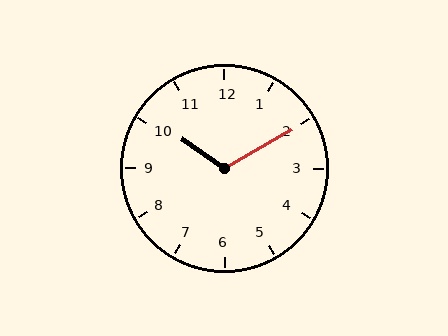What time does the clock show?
10:10.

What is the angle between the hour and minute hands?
Approximately 115 degrees.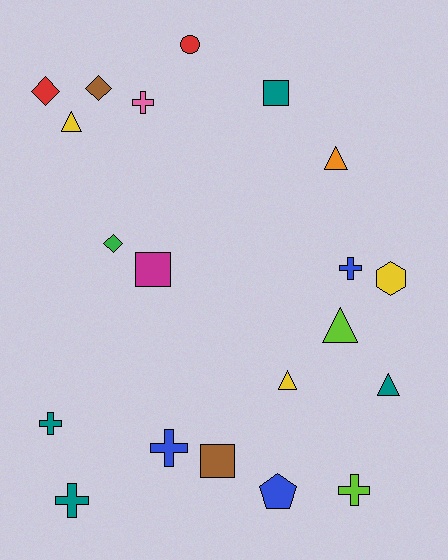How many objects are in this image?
There are 20 objects.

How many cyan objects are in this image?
There are no cyan objects.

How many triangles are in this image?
There are 5 triangles.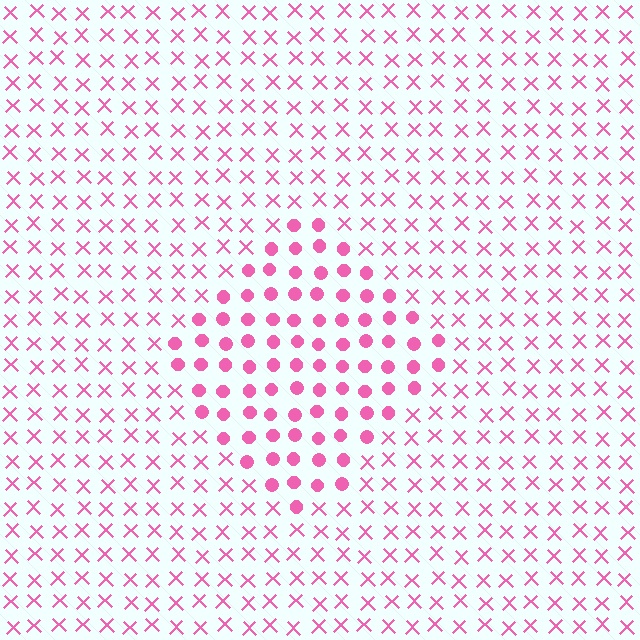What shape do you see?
I see a diamond.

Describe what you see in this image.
The image is filled with small pink elements arranged in a uniform grid. A diamond-shaped region contains circles, while the surrounding area contains X marks. The boundary is defined purely by the change in element shape.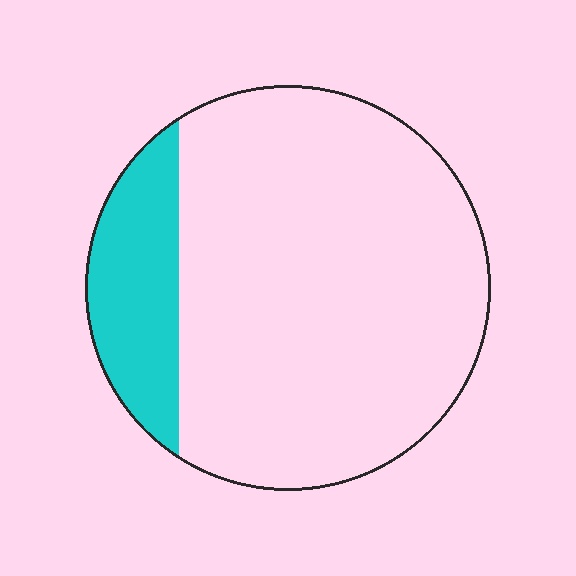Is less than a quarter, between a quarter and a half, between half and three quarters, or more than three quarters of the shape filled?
Less than a quarter.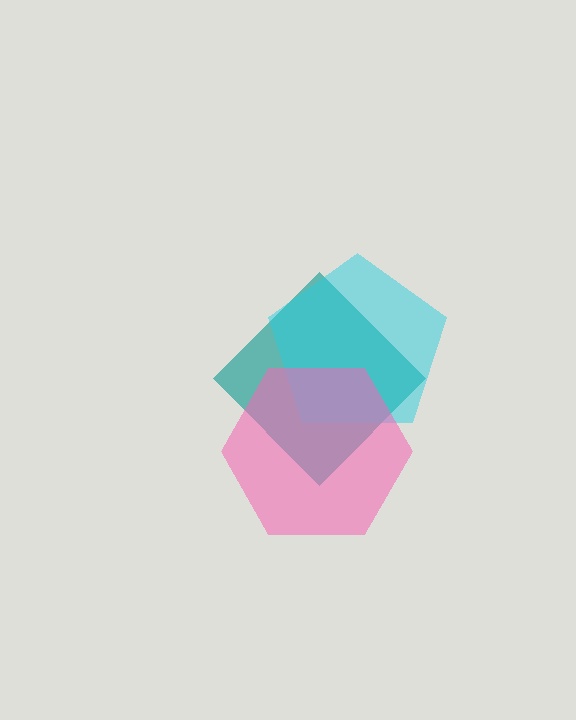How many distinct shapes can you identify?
There are 3 distinct shapes: a teal diamond, a cyan pentagon, a pink hexagon.